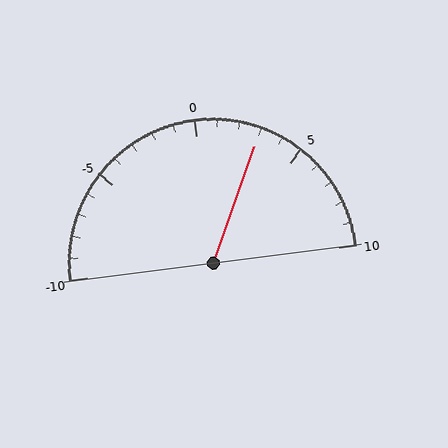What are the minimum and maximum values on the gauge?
The gauge ranges from -10 to 10.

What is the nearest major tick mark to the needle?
The nearest major tick mark is 5.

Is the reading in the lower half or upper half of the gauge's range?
The reading is in the upper half of the range (-10 to 10).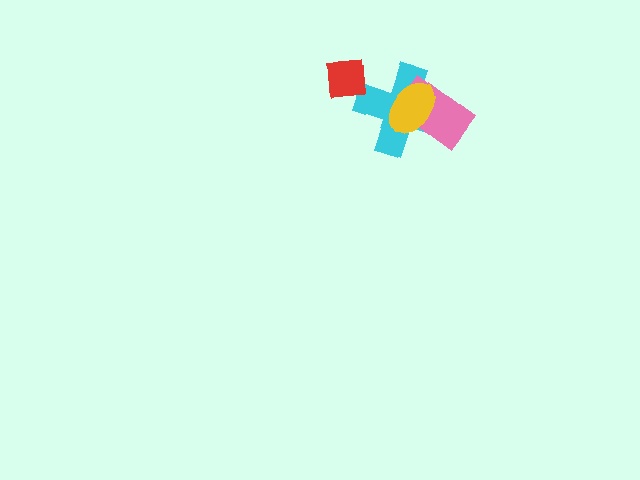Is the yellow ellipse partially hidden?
No, no other shape covers it.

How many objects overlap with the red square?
1 object overlaps with the red square.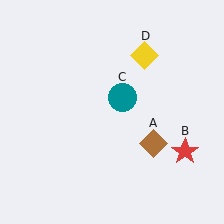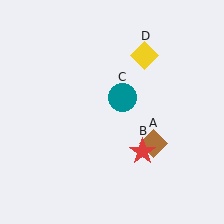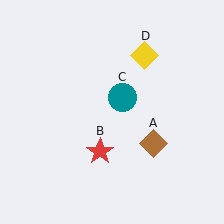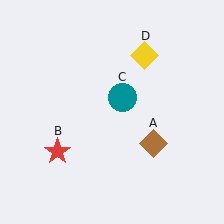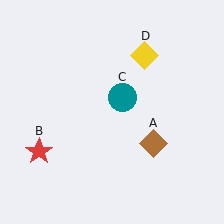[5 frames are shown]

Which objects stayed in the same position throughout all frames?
Brown diamond (object A) and teal circle (object C) and yellow diamond (object D) remained stationary.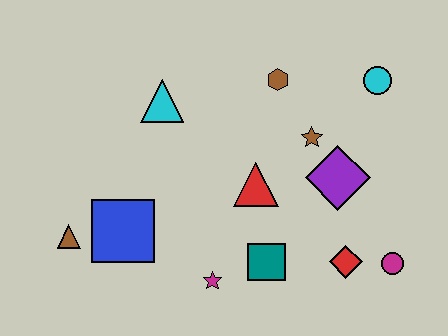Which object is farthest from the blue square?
The cyan circle is farthest from the blue square.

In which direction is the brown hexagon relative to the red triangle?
The brown hexagon is above the red triangle.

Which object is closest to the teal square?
The magenta star is closest to the teal square.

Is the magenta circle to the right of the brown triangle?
Yes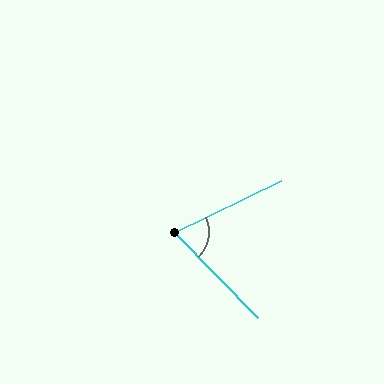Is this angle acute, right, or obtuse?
It is acute.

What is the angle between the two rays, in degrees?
Approximately 71 degrees.